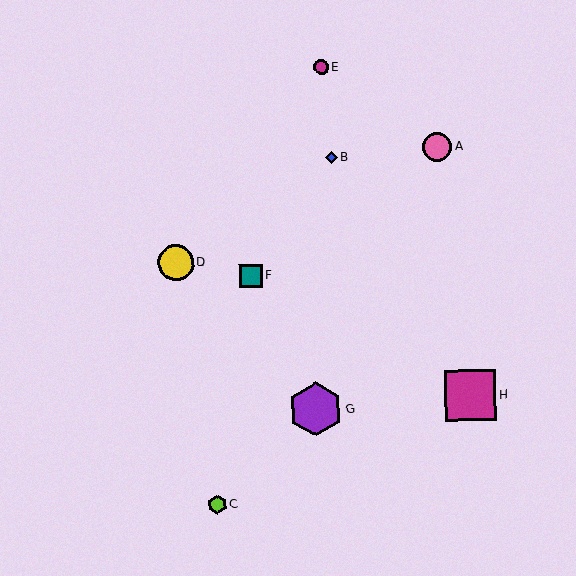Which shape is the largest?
The purple hexagon (labeled G) is the largest.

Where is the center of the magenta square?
The center of the magenta square is at (471, 395).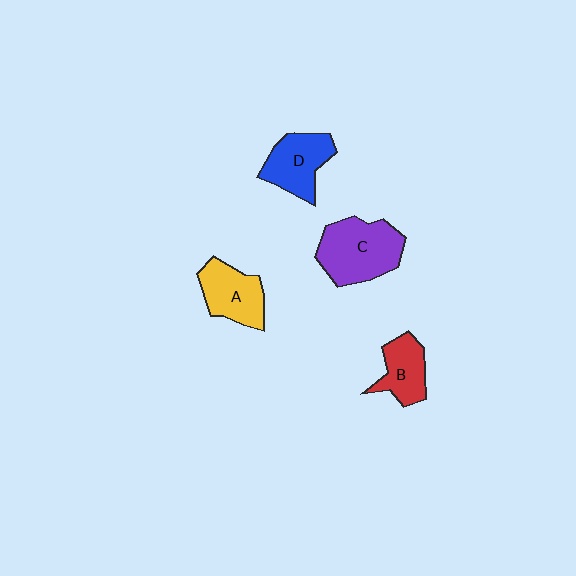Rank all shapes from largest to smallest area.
From largest to smallest: C (purple), D (blue), A (yellow), B (red).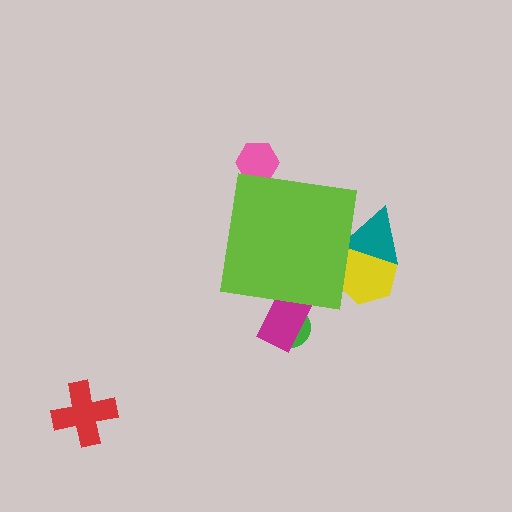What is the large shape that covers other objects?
A lime square.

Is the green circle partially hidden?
Yes, the green circle is partially hidden behind the lime square.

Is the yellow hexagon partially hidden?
Yes, the yellow hexagon is partially hidden behind the lime square.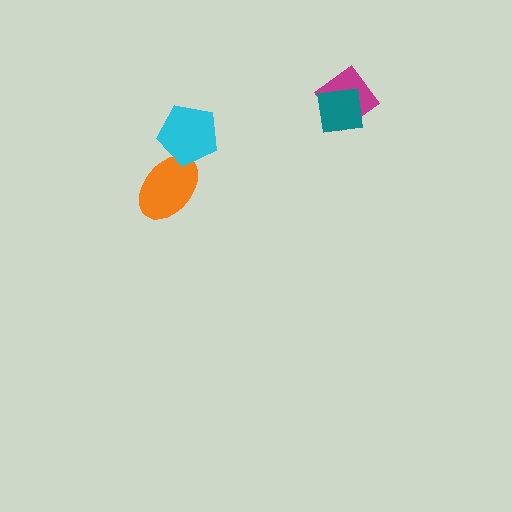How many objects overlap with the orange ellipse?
1 object overlaps with the orange ellipse.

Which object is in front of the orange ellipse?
The cyan pentagon is in front of the orange ellipse.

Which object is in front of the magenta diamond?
The teal square is in front of the magenta diamond.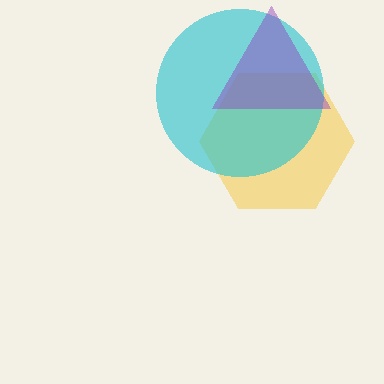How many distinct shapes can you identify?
There are 3 distinct shapes: a yellow hexagon, a cyan circle, a purple triangle.